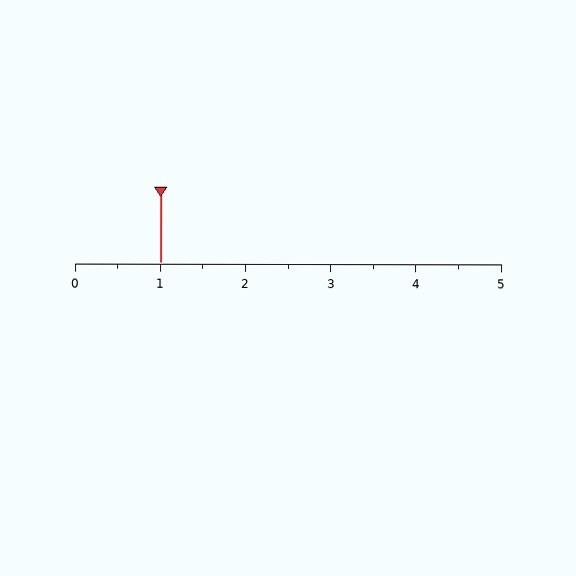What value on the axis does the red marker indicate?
The marker indicates approximately 1.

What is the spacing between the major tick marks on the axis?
The major ticks are spaced 1 apart.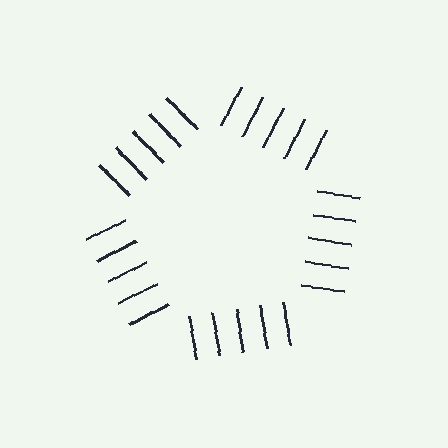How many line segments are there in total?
25 — 5 along each of the 5 edges.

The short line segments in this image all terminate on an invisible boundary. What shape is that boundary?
An illusory pentagon — the line segments terminate on its edges but no continuous stroke is drawn.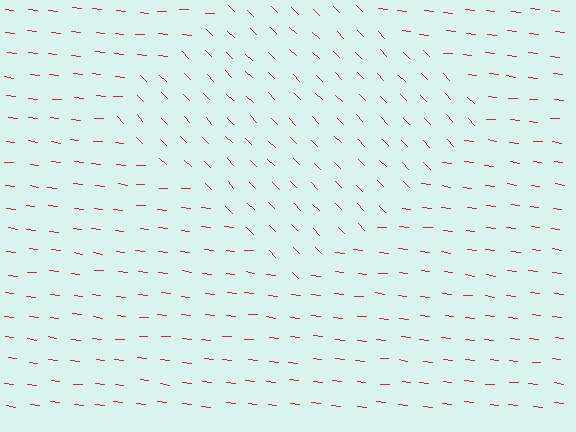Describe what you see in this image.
The image is filled with small red line segments. A diamond region in the image has lines oriented differently from the surrounding lines, creating a visible texture boundary.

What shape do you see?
I see a diamond.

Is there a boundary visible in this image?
Yes, there is a texture boundary formed by a change in line orientation.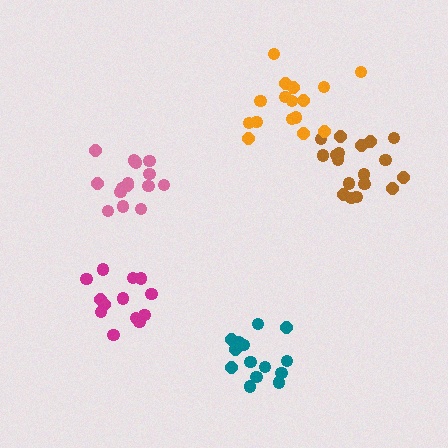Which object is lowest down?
The teal cluster is bottommost.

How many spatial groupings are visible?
There are 5 spatial groupings.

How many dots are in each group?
Group 1: 13 dots, Group 2: 14 dots, Group 3: 15 dots, Group 4: 18 dots, Group 5: 16 dots (76 total).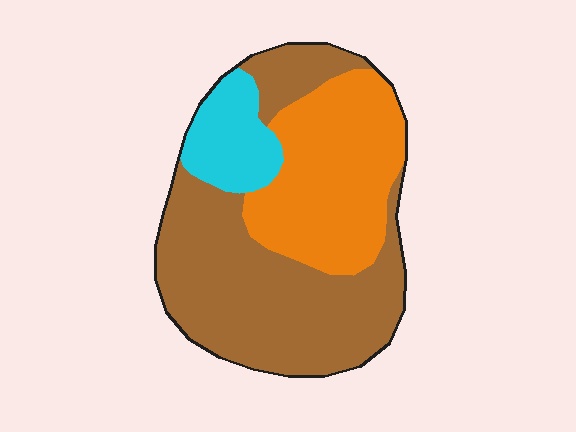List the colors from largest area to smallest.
From largest to smallest: brown, orange, cyan.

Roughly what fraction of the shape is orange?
Orange covers around 35% of the shape.